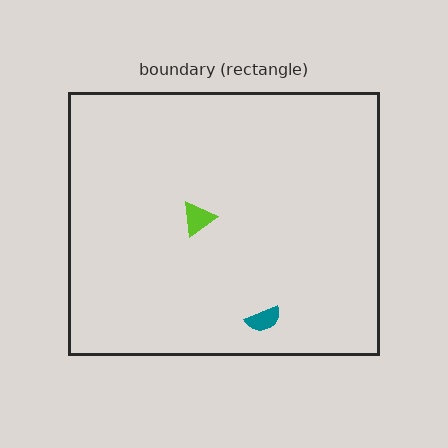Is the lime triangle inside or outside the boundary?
Inside.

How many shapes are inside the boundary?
2 inside, 0 outside.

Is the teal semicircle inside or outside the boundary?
Inside.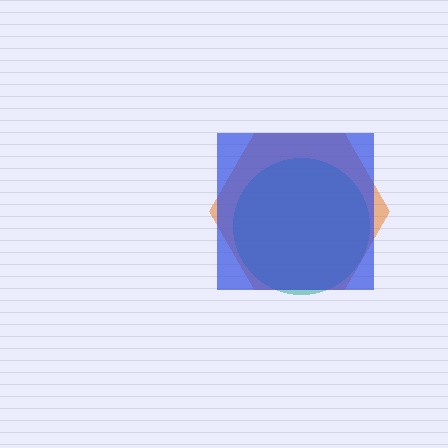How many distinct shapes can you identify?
There are 3 distinct shapes: an orange hexagon, a teal circle, a blue square.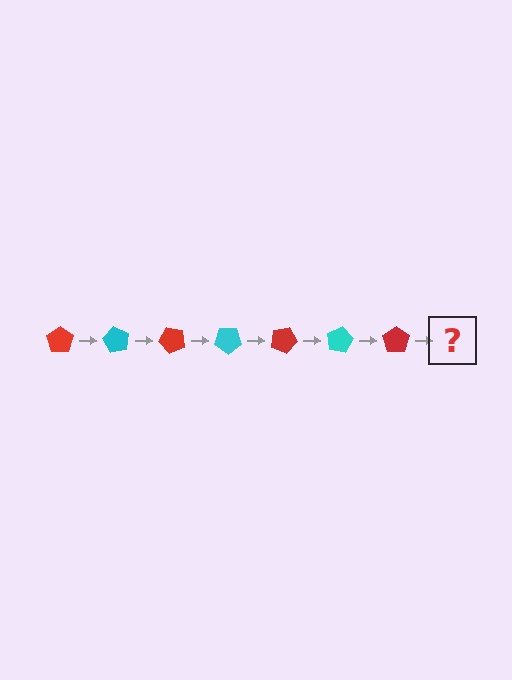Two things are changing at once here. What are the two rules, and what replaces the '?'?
The two rules are that it rotates 60 degrees each step and the color cycles through red and cyan. The '?' should be a cyan pentagon, rotated 420 degrees from the start.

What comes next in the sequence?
The next element should be a cyan pentagon, rotated 420 degrees from the start.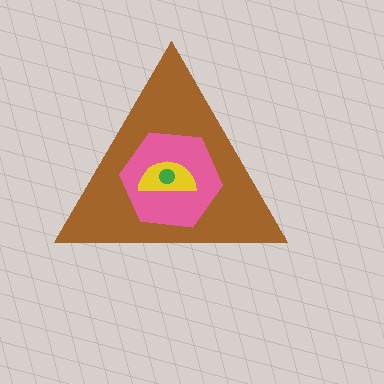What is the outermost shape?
The brown triangle.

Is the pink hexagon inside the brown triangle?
Yes.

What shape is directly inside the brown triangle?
The pink hexagon.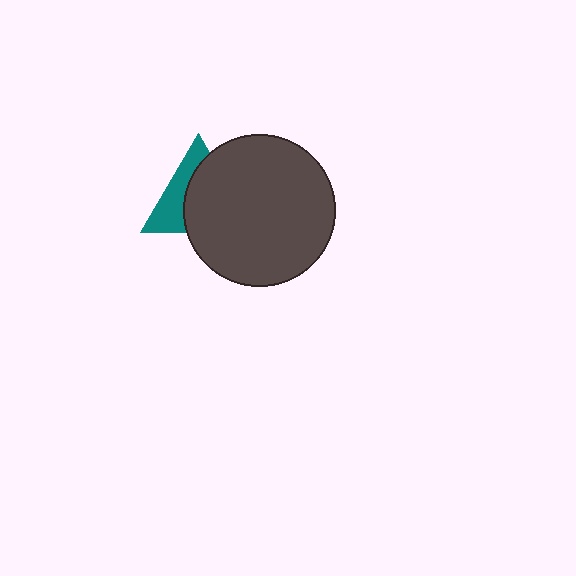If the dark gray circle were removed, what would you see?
You would see the complete teal triangle.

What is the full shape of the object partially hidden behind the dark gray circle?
The partially hidden object is a teal triangle.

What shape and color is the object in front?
The object in front is a dark gray circle.